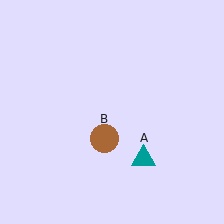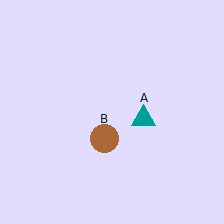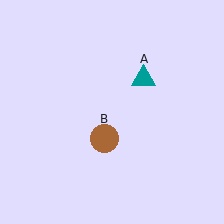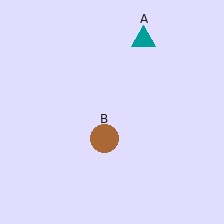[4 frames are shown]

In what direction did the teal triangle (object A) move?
The teal triangle (object A) moved up.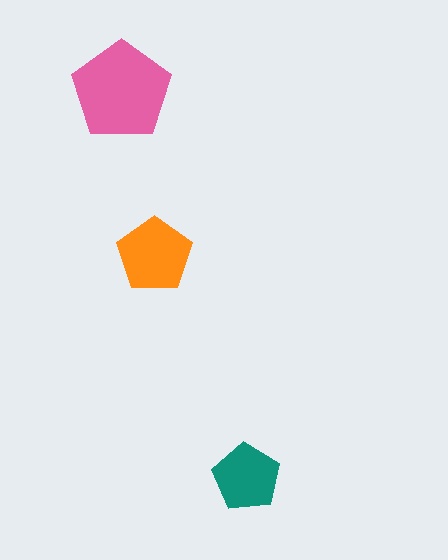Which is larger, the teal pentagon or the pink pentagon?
The pink one.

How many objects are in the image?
There are 3 objects in the image.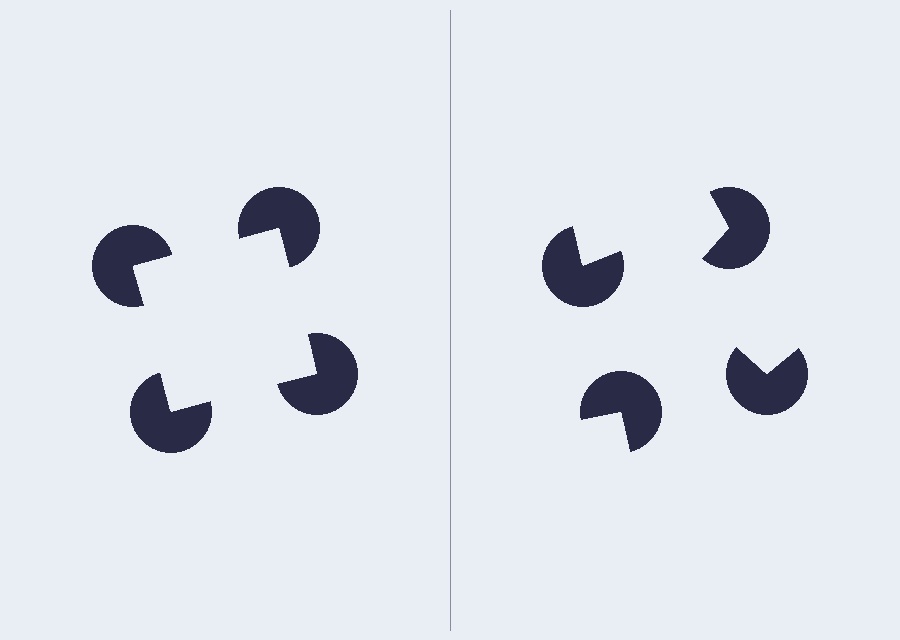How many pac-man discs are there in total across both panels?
8 — 4 on each side.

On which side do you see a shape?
An illusory square appears on the left side. On the right side the wedge cuts are rotated, so no coherent shape forms.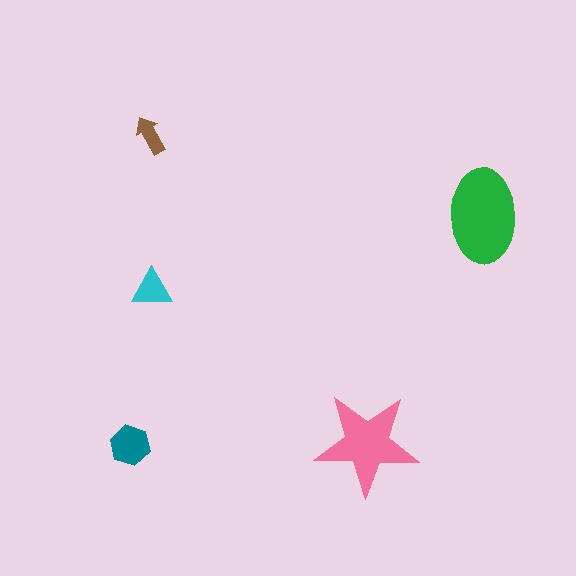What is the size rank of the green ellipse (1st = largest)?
1st.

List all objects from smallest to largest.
The brown arrow, the cyan triangle, the teal hexagon, the pink star, the green ellipse.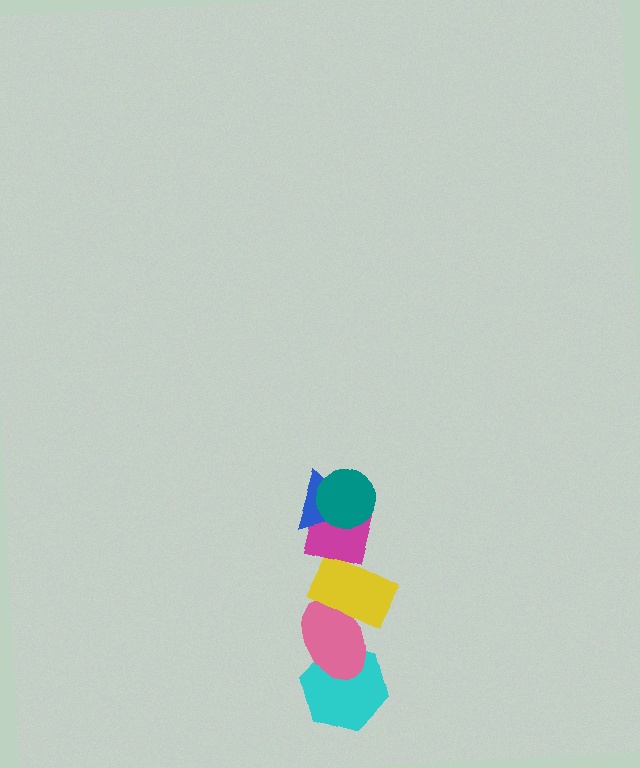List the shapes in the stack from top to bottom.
From top to bottom: the teal circle, the blue triangle, the magenta square, the yellow rectangle, the pink ellipse, the cyan hexagon.